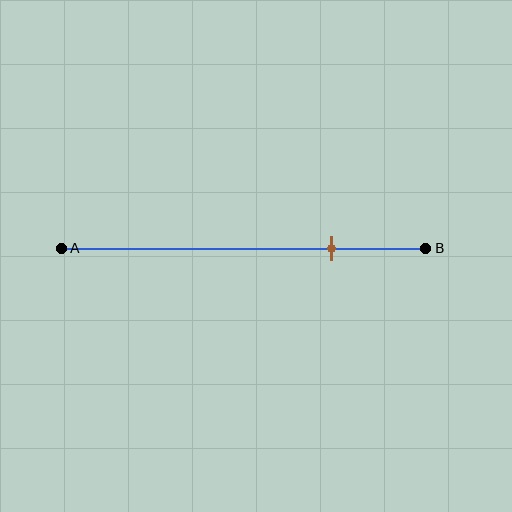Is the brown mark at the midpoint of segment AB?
No, the mark is at about 75% from A, not at the 50% midpoint.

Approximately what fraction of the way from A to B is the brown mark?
The brown mark is approximately 75% of the way from A to B.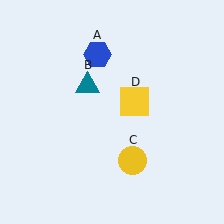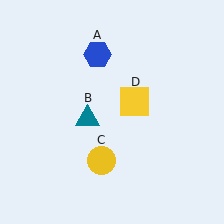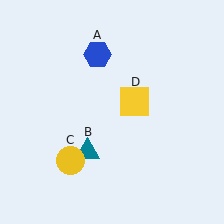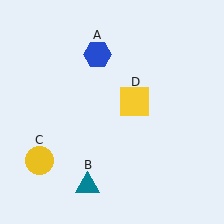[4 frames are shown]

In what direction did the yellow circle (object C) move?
The yellow circle (object C) moved left.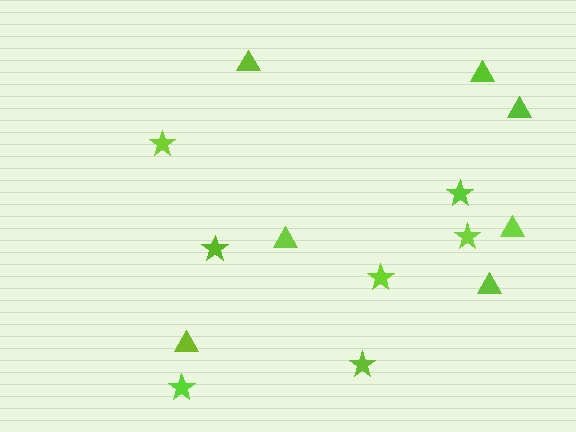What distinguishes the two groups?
There are 2 groups: one group of stars (7) and one group of triangles (7).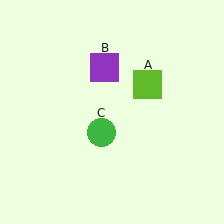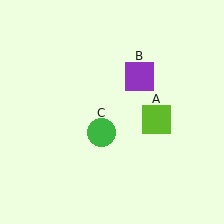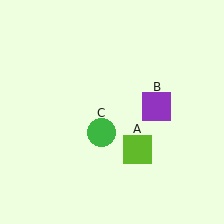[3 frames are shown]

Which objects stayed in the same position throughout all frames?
Green circle (object C) remained stationary.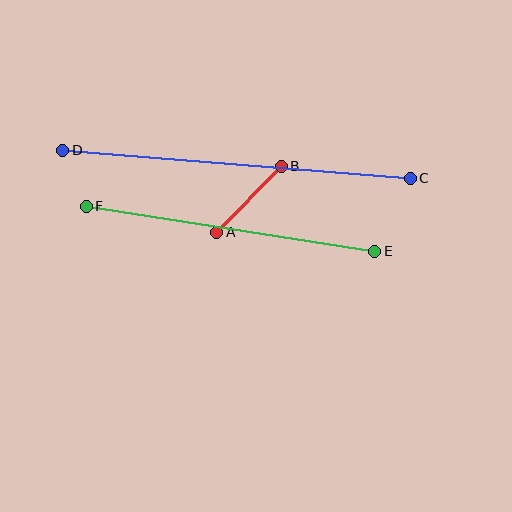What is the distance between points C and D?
The distance is approximately 349 pixels.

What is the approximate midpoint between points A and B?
The midpoint is at approximately (249, 199) pixels.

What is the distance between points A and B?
The distance is approximately 92 pixels.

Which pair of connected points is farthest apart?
Points C and D are farthest apart.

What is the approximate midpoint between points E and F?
The midpoint is at approximately (230, 229) pixels.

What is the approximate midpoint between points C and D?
The midpoint is at approximately (236, 164) pixels.